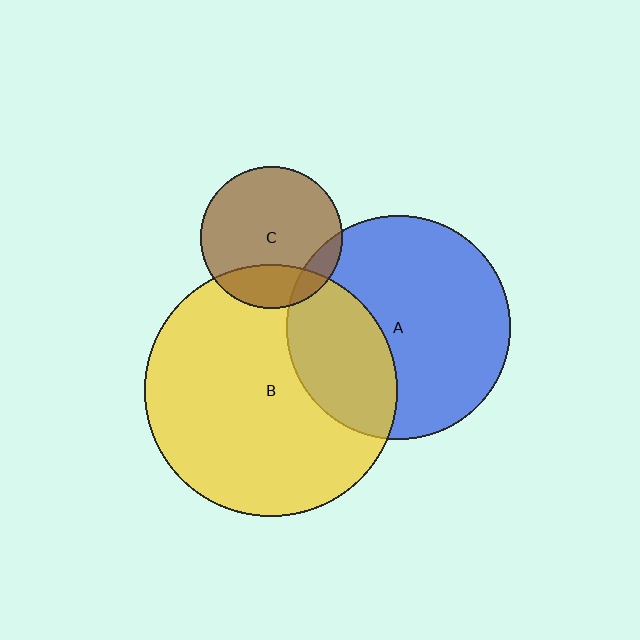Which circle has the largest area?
Circle B (yellow).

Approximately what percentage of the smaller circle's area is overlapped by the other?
Approximately 10%.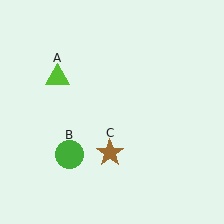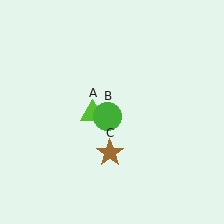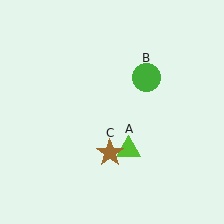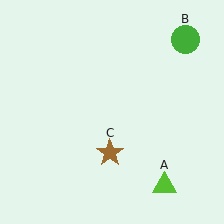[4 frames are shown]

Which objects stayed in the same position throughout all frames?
Brown star (object C) remained stationary.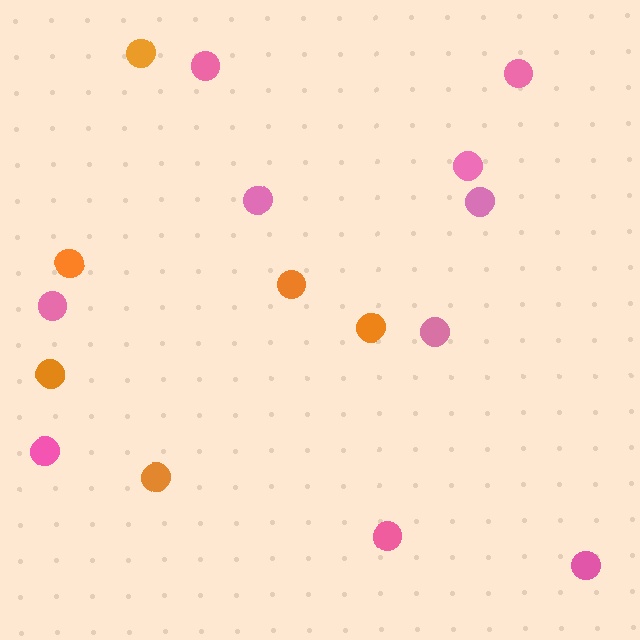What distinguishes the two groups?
There are 2 groups: one group of orange circles (6) and one group of pink circles (10).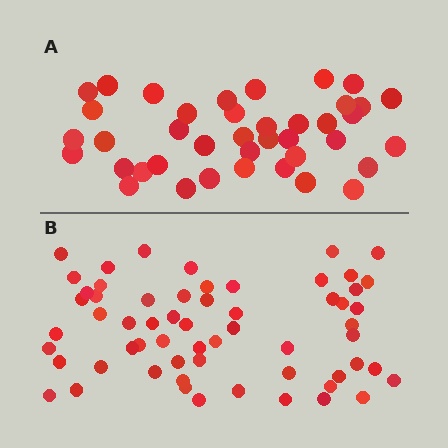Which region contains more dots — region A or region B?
Region B (the bottom region) has more dots.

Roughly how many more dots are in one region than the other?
Region B has approximately 20 more dots than region A.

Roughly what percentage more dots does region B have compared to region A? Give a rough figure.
About 50% more.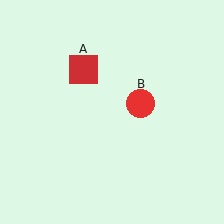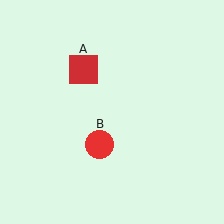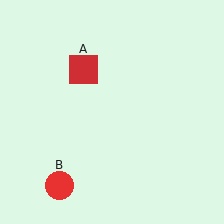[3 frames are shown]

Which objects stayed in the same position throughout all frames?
Red square (object A) remained stationary.